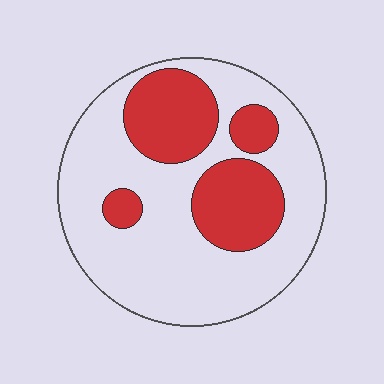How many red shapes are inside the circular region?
4.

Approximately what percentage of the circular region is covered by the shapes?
Approximately 30%.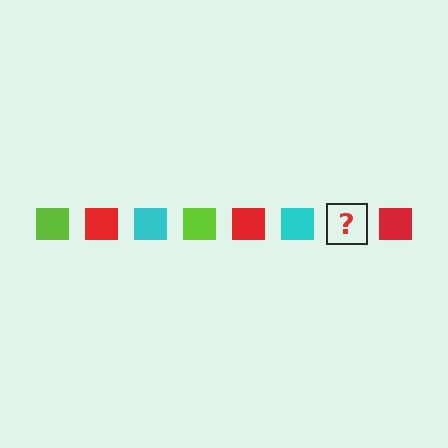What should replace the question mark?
The question mark should be replaced with a lime square.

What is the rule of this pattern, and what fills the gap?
The rule is that the pattern cycles through lime, red, cyan squares. The gap should be filled with a lime square.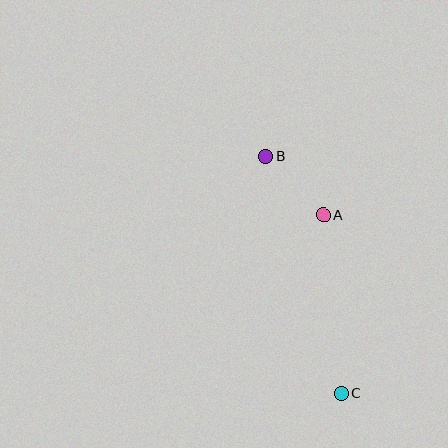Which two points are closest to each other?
Points A and B are closest to each other.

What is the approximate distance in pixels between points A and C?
The distance between A and C is approximately 179 pixels.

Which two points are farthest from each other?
Points B and C are farthest from each other.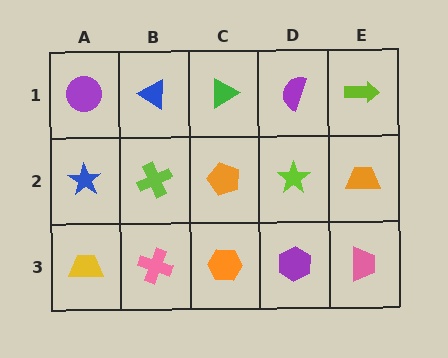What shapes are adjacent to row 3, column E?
An orange trapezoid (row 2, column E), a purple hexagon (row 3, column D).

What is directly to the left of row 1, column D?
A green triangle.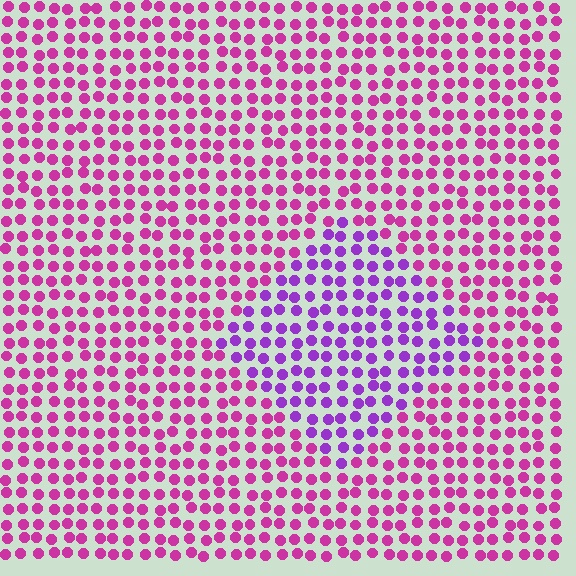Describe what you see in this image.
The image is filled with small magenta elements in a uniform arrangement. A diamond-shaped region is visible where the elements are tinted to a slightly different hue, forming a subtle color boundary.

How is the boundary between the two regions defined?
The boundary is defined purely by a slight shift in hue (about 37 degrees). Spacing, size, and orientation are identical on both sides.